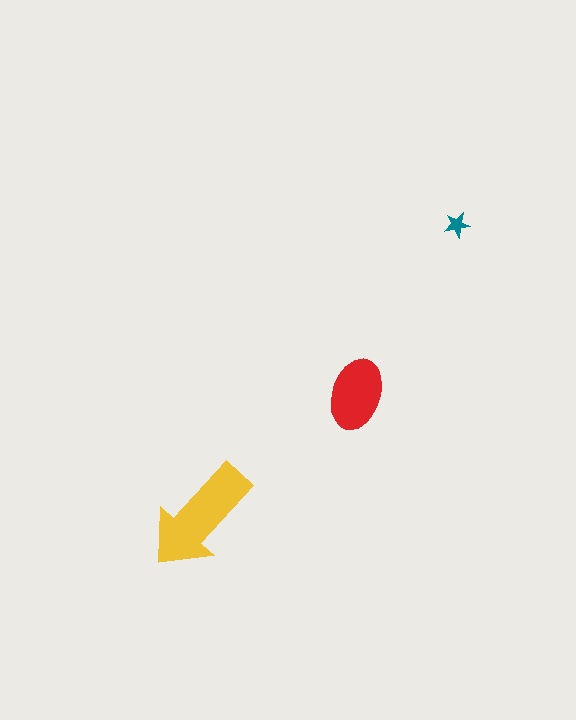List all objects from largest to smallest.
The yellow arrow, the red ellipse, the teal star.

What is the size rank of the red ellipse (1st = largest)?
2nd.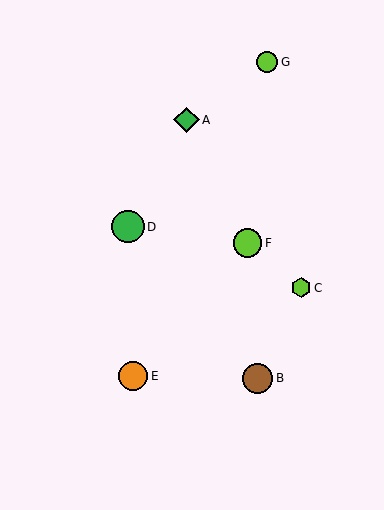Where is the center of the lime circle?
The center of the lime circle is at (267, 62).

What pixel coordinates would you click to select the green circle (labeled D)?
Click at (128, 227) to select the green circle D.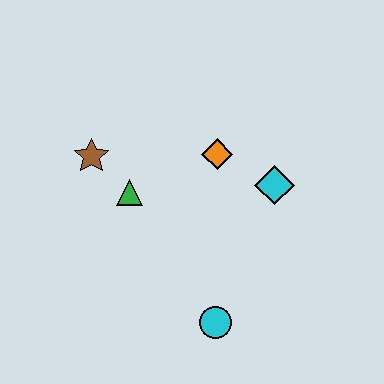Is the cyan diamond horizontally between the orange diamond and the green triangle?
No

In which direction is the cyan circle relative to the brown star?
The cyan circle is below the brown star.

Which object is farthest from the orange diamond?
The cyan circle is farthest from the orange diamond.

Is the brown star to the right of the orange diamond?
No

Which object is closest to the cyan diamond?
The orange diamond is closest to the cyan diamond.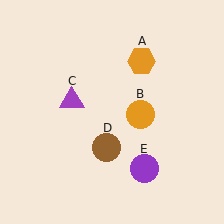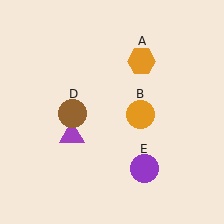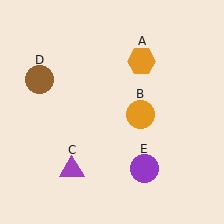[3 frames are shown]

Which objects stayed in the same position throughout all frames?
Orange hexagon (object A) and orange circle (object B) and purple circle (object E) remained stationary.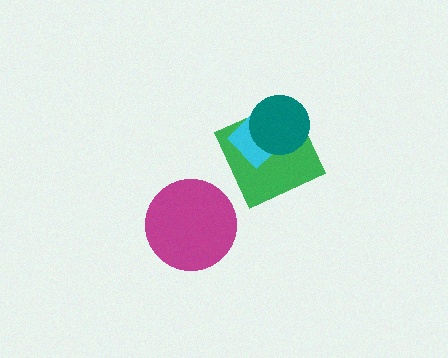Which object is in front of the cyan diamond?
The teal circle is in front of the cyan diamond.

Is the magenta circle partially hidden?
No, no other shape covers it.